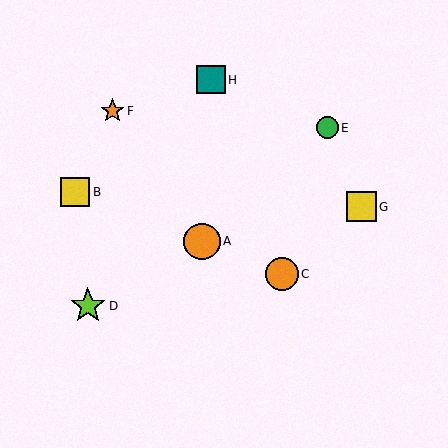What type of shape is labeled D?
Shape D is a lime star.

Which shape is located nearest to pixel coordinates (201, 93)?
The teal square (labeled H) at (211, 80) is nearest to that location.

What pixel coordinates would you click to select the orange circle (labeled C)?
Click at (282, 274) to select the orange circle C.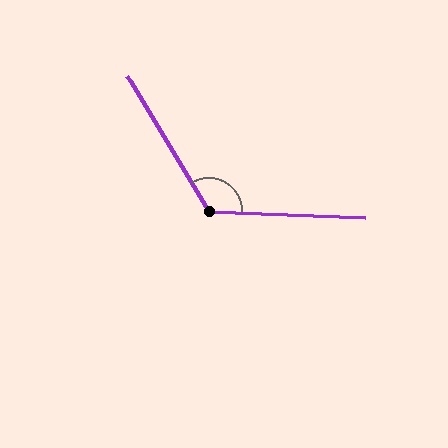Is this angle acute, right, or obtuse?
It is obtuse.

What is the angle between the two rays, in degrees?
Approximately 123 degrees.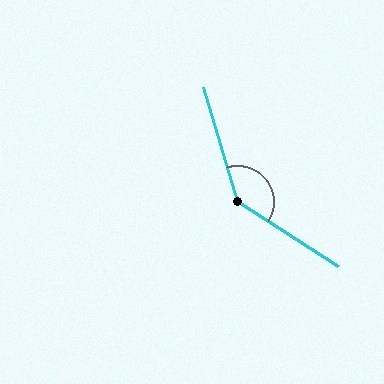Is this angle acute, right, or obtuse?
It is obtuse.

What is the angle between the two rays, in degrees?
Approximately 139 degrees.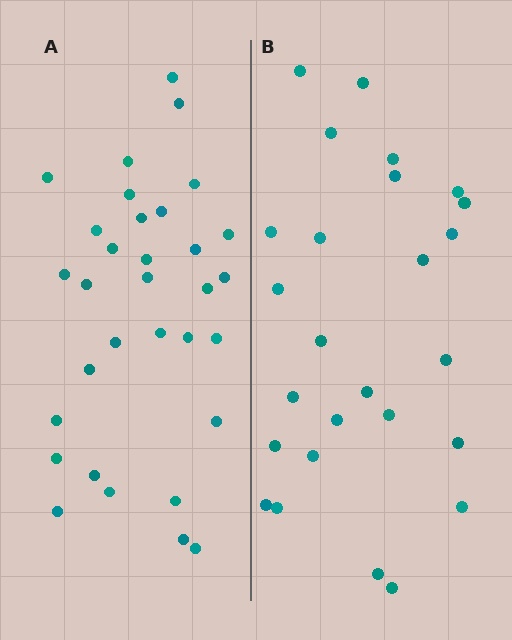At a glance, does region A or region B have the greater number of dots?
Region A (the left region) has more dots.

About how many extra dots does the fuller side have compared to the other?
Region A has about 6 more dots than region B.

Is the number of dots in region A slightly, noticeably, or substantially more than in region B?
Region A has only slightly more — the two regions are fairly close. The ratio is roughly 1.2 to 1.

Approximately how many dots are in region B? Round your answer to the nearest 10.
About 30 dots. (The exact count is 26, which rounds to 30.)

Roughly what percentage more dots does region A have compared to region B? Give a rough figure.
About 25% more.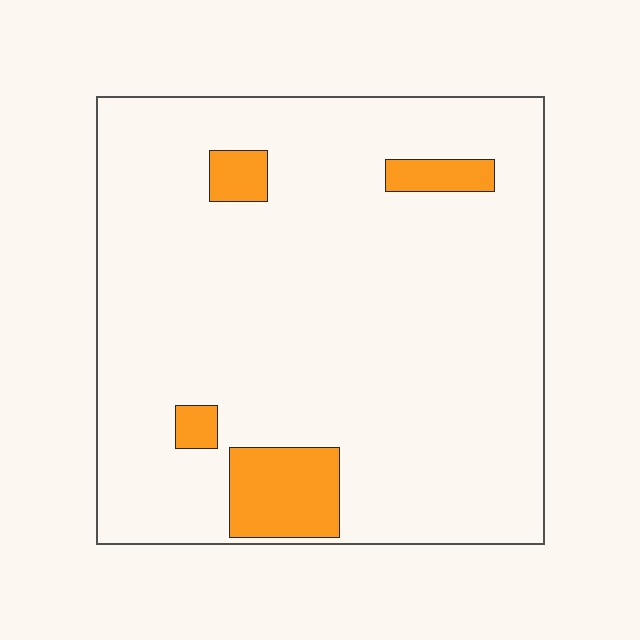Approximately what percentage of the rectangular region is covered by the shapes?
Approximately 10%.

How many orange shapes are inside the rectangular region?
4.